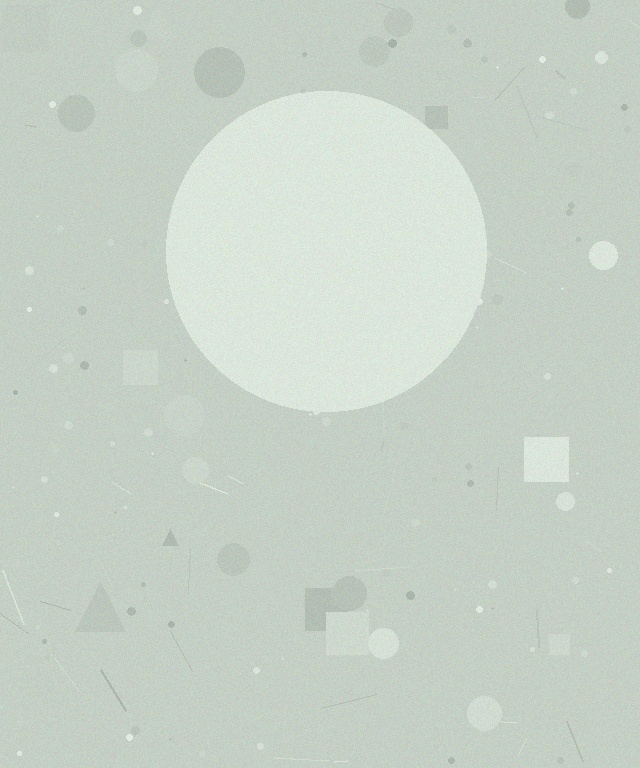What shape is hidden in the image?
A circle is hidden in the image.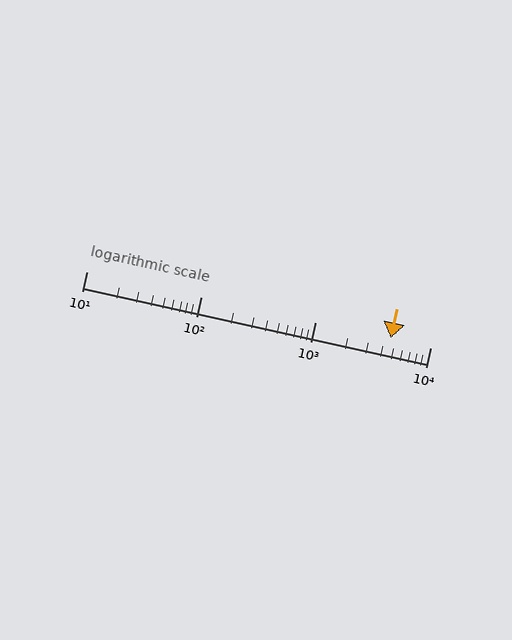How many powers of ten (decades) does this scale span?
The scale spans 3 decades, from 10 to 10000.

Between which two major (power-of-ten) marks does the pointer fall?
The pointer is between 1000 and 10000.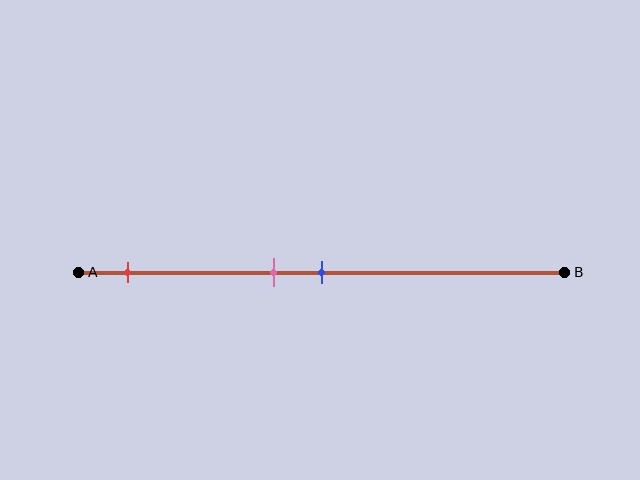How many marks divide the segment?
There are 3 marks dividing the segment.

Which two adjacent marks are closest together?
The pink and blue marks are the closest adjacent pair.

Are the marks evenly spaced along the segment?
No, the marks are not evenly spaced.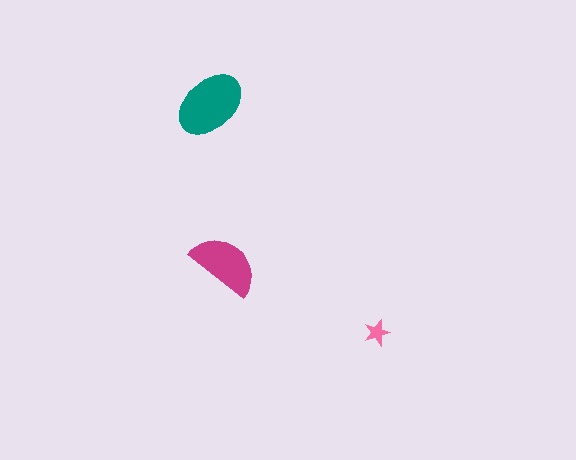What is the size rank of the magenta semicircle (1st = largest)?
2nd.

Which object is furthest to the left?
The teal ellipse is leftmost.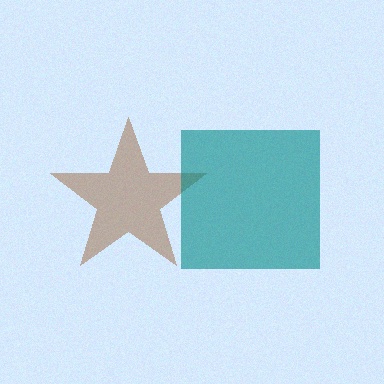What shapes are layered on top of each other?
The layered shapes are: a brown star, a teal square.